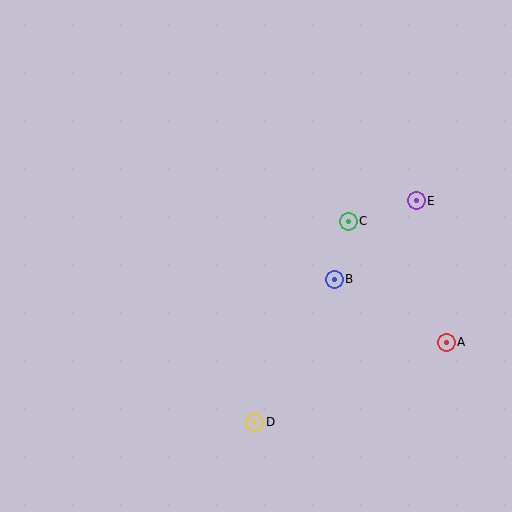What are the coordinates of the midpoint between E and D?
The midpoint between E and D is at (336, 311).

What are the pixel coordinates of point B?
Point B is at (334, 279).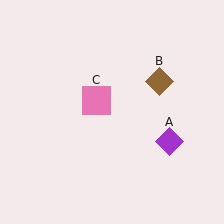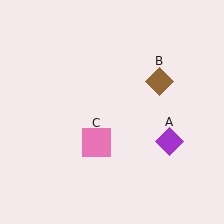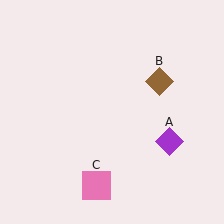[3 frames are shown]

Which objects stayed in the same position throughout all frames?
Purple diamond (object A) and brown diamond (object B) remained stationary.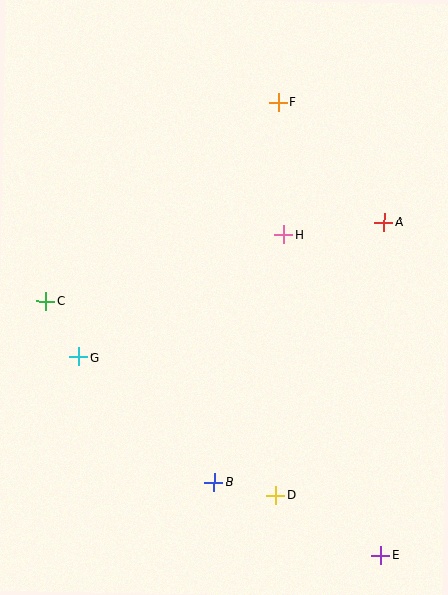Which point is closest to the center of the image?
Point H at (284, 235) is closest to the center.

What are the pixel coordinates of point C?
Point C is at (46, 301).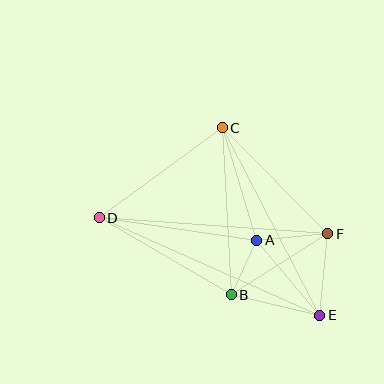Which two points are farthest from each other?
Points D and E are farthest from each other.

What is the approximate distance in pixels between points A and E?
The distance between A and E is approximately 97 pixels.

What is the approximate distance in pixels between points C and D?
The distance between C and D is approximately 152 pixels.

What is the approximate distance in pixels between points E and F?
The distance between E and F is approximately 82 pixels.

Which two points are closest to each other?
Points A and B are closest to each other.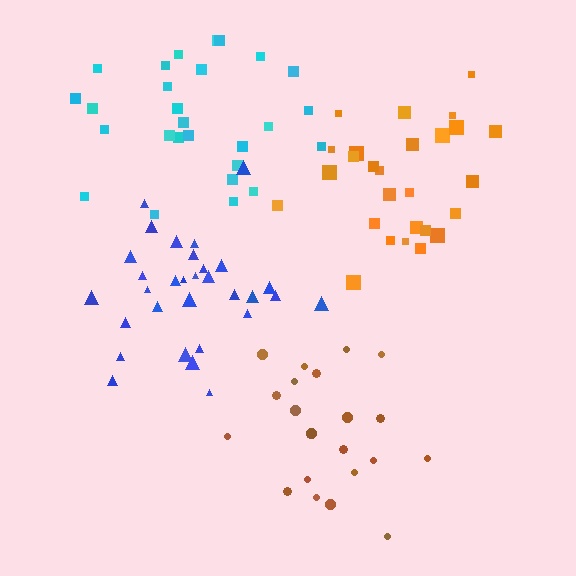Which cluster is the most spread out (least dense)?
Cyan.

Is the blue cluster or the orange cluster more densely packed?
Blue.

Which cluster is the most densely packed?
Blue.